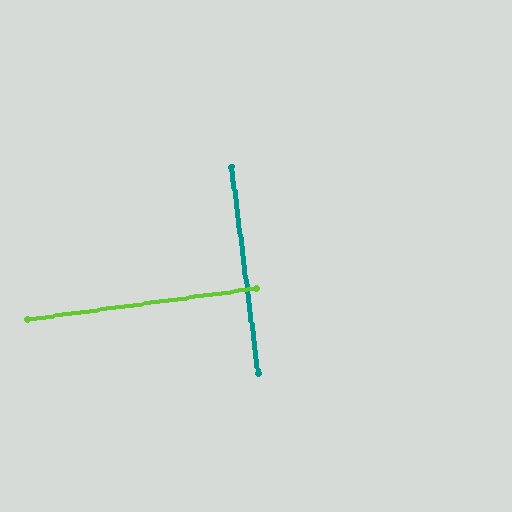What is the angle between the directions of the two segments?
Approximately 90 degrees.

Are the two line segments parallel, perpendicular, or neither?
Perpendicular — they meet at approximately 90°.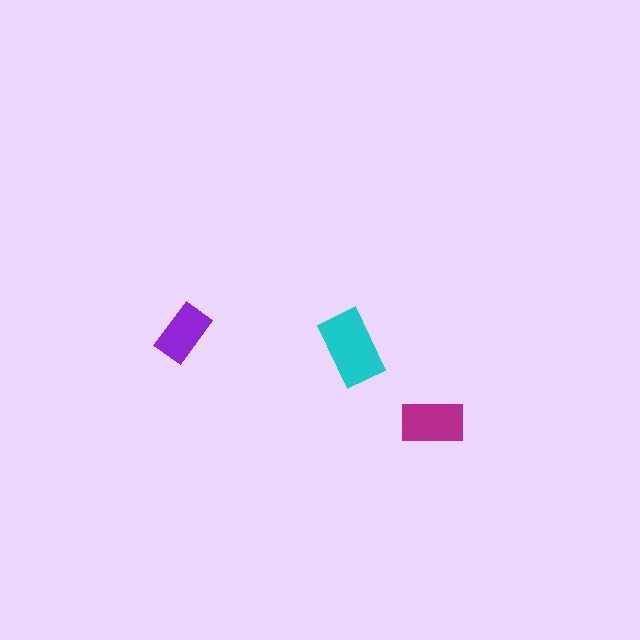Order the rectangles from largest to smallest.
the cyan one, the magenta one, the purple one.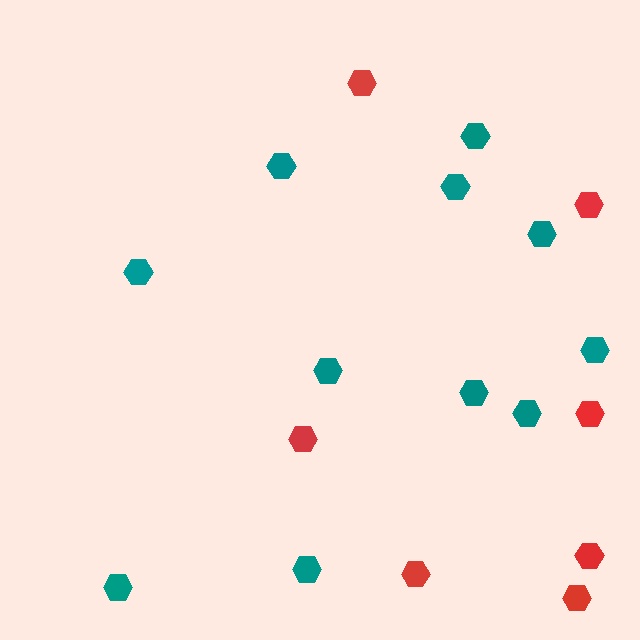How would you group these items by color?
There are 2 groups: one group of red hexagons (7) and one group of teal hexagons (11).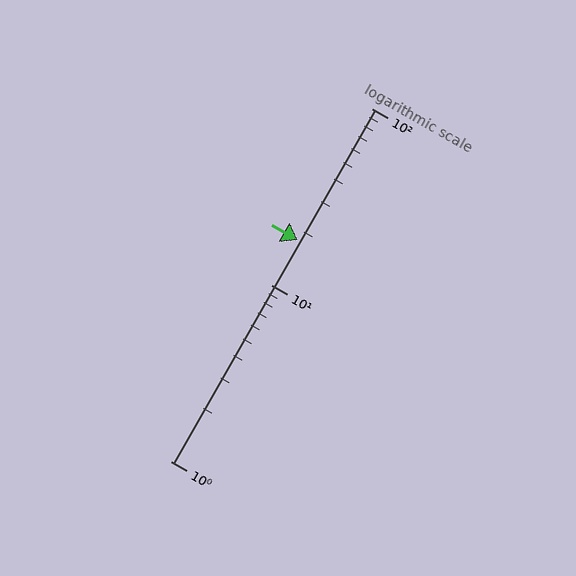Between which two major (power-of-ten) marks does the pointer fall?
The pointer is between 10 and 100.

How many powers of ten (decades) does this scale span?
The scale spans 2 decades, from 1 to 100.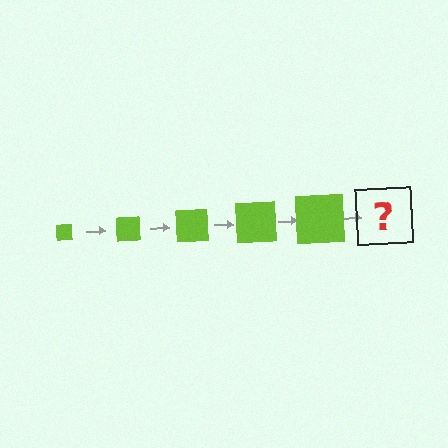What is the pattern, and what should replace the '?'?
The pattern is that the square gets progressively larger each step. The '?' should be a lime square, larger than the previous one.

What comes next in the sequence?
The next element should be a lime square, larger than the previous one.